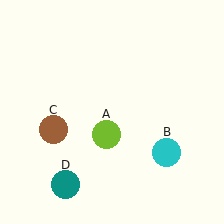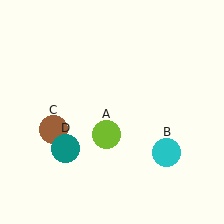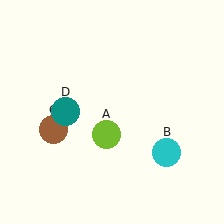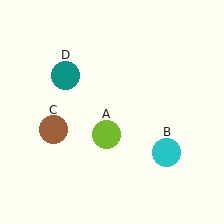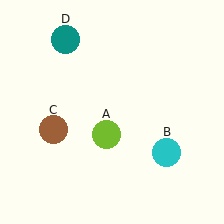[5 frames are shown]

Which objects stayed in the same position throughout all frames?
Lime circle (object A) and cyan circle (object B) and brown circle (object C) remained stationary.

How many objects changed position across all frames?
1 object changed position: teal circle (object D).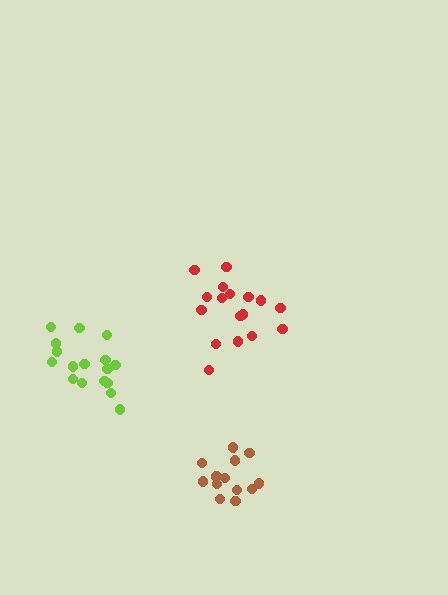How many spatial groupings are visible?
There are 3 spatial groupings.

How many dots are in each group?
Group 1: 18 dots, Group 2: 17 dots, Group 3: 13 dots (48 total).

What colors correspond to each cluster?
The clusters are colored: lime, red, brown.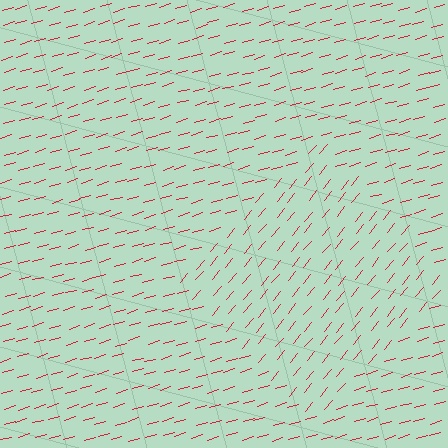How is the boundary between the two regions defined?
The boundary is defined purely by a change in line orientation (approximately 34 degrees difference). All lines are the same color and thickness.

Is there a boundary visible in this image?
Yes, there is a texture boundary formed by a change in line orientation.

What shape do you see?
I see a diamond.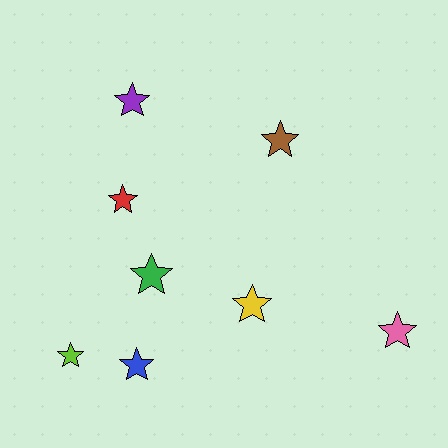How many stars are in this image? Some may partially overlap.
There are 8 stars.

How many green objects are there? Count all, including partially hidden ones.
There is 1 green object.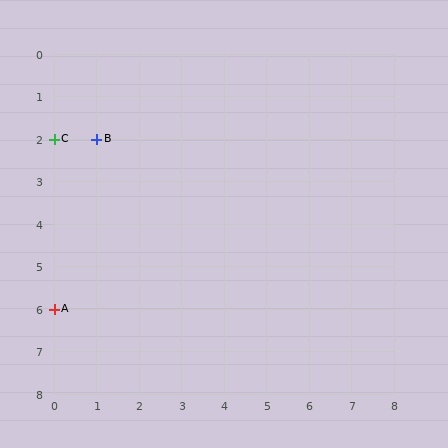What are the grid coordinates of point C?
Point C is at grid coordinates (0, 2).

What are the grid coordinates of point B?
Point B is at grid coordinates (1, 2).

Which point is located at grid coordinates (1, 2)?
Point B is at (1, 2).